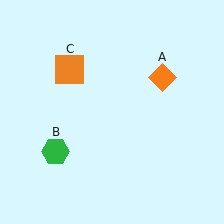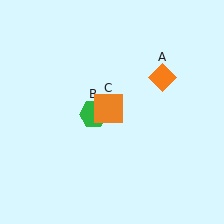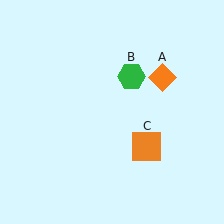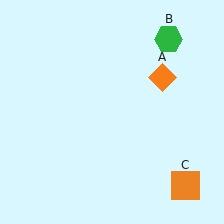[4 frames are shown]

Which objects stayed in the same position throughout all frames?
Orange diamond (object A) remained stationary.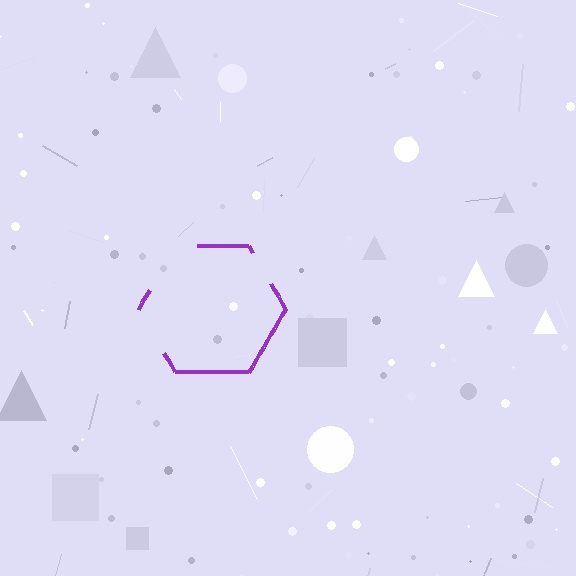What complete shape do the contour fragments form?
The contour fragments form a hexagon.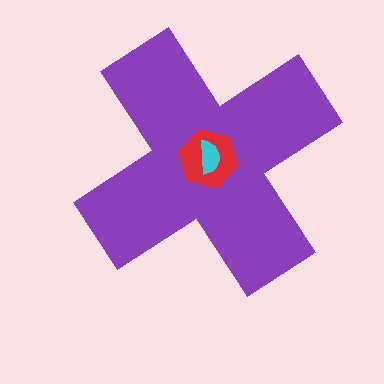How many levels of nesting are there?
3.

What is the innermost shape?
The cyan semicircle.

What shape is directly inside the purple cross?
The red hexagon.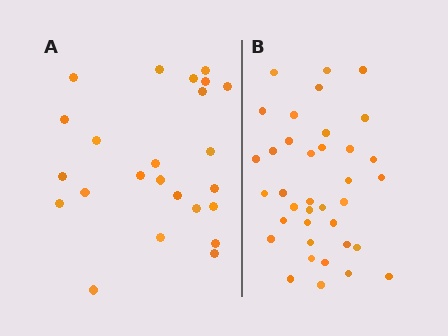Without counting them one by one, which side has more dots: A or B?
Region B (the right region) has more dots.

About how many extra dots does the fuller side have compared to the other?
Region B has approximately 15 more dots than region A.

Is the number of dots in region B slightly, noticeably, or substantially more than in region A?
Region B has substantially more. The ratio is roughly 1.5 to 1.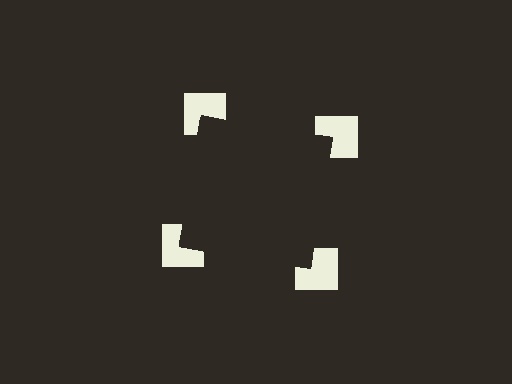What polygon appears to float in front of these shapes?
An illusory square — its edges are inferred from the aligned wedge cuts in the notched squares, not physically drawn.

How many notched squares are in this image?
There are 4 — one at each vertex of the illusory square.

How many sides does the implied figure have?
4 sides.